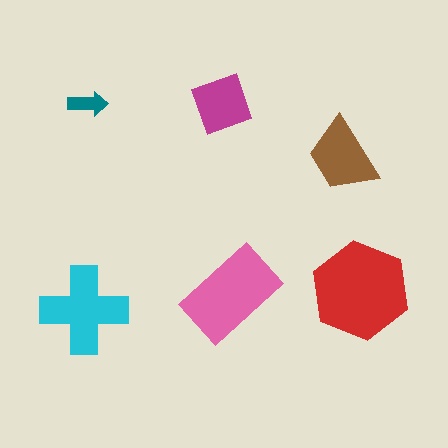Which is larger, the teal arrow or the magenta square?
The magenta square.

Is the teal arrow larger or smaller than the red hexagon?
Smaller.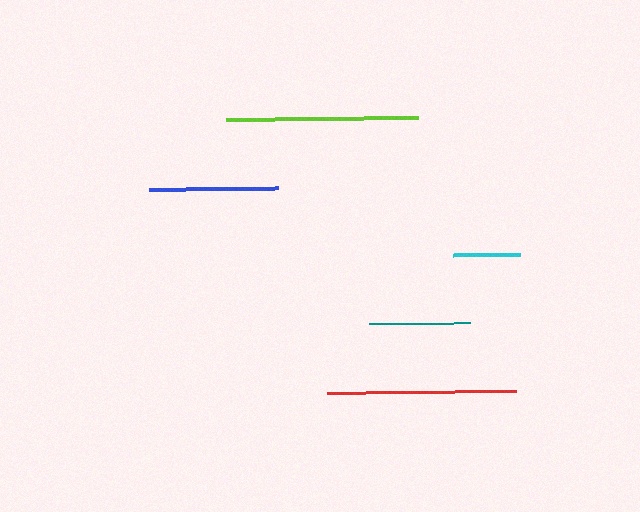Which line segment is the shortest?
The cyan line is the shortest at approximately 67 pixels.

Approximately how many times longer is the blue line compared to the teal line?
The blue line is approximately 1.3 times the length of the teal line.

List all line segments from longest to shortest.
From longest to shortest: lime, red, blue, teal, cyan.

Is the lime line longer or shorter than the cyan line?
The lime line is longer than the cyan line.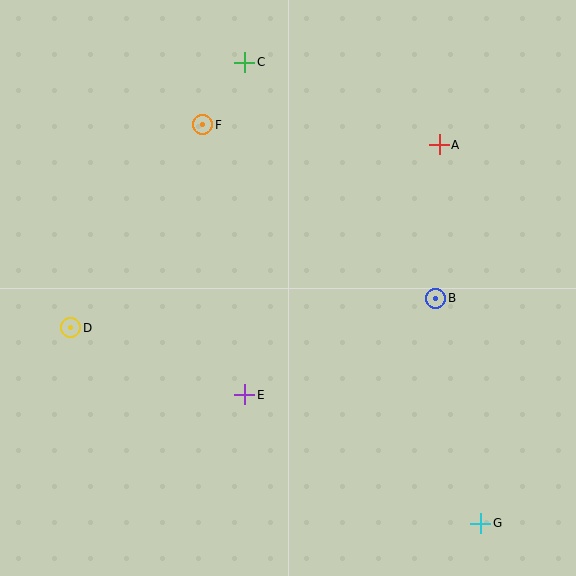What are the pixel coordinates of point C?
Point C is at (245, 62).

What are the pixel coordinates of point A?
Point A is at (439, 145).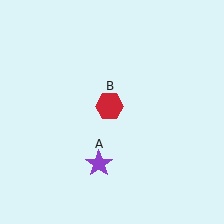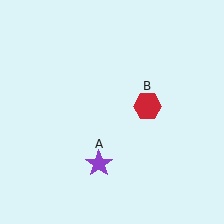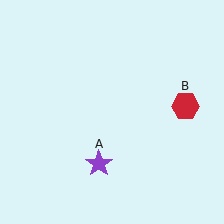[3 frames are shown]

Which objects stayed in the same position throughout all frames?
Purple star (object A) remained stationary.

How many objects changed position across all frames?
1 object changed position: red hexagon (object B).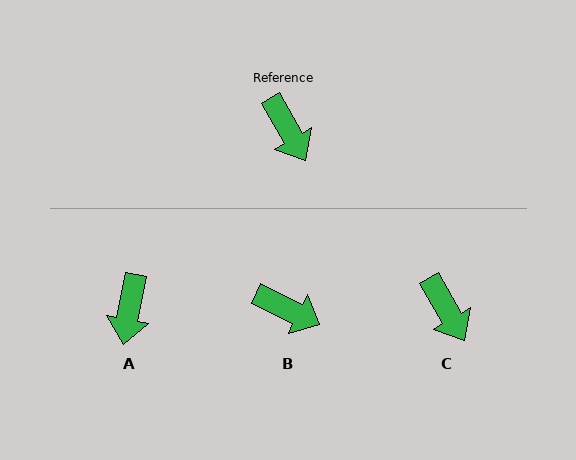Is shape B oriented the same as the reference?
No, it is off by about 34 degrees.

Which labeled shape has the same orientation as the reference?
C.